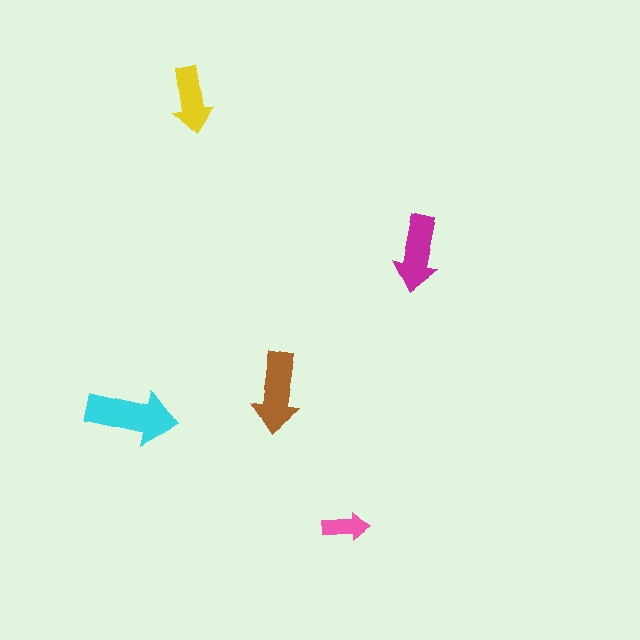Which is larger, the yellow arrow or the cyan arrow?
The cyan one.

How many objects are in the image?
There are 5 objects in the image.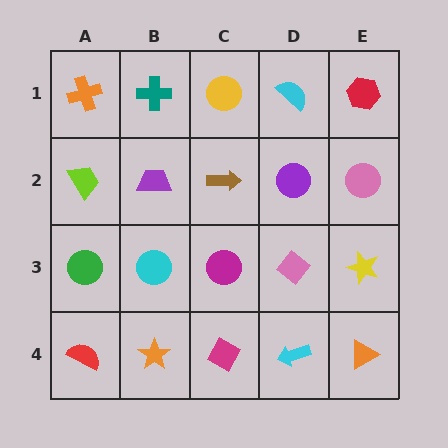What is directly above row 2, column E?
A red hexagon.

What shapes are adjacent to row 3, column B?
A purple trapezoid (row 2, column B), an orange star (row 4, column B), a green circle (row 3, column A), a magenta circle (row 3, column C).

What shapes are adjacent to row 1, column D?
A purple circle (row 2, column D), a yellow circle (row 1, column C), a red hexagon (row 1, column E).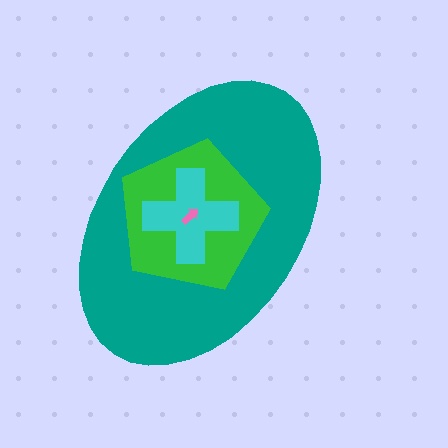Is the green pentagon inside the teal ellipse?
Yes.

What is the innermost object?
The pink arrow.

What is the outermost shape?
The teal ellipse.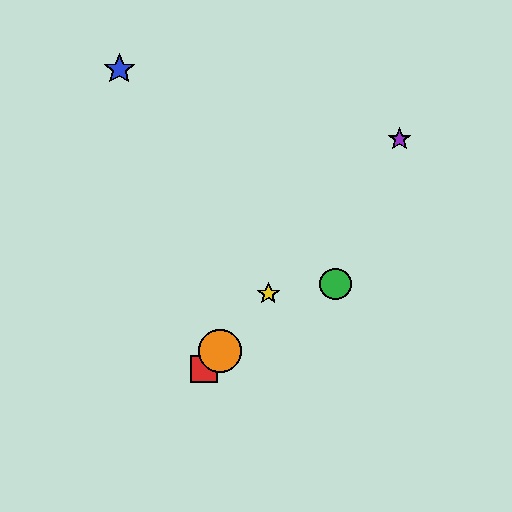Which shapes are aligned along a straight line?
The red square, the yellow star, the purple star, the orange circle are aligned along a straight line.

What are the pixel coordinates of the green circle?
The green circle is at (336, 284).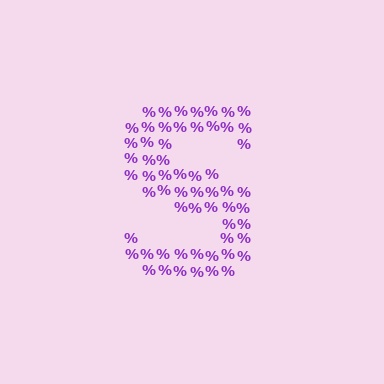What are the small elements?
The small elements are percent signs.